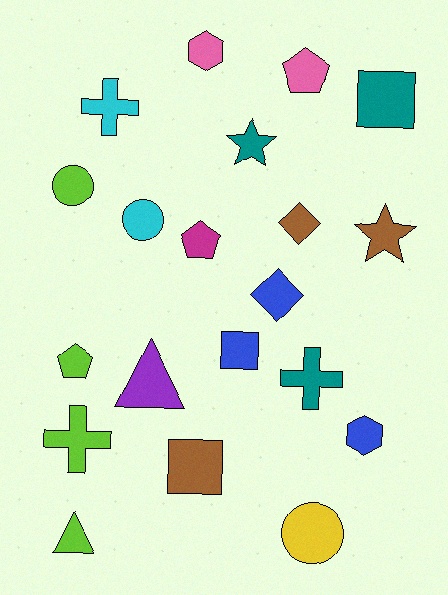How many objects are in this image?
There are 20 objects.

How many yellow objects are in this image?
There is 1 yellow object.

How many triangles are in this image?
There are 2 triangles.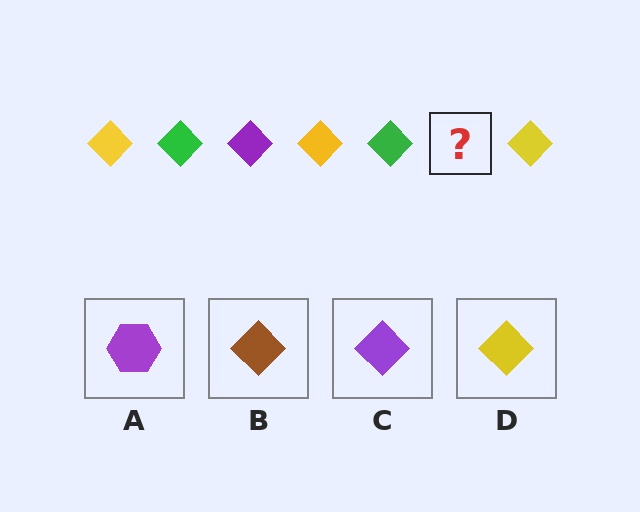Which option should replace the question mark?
Option C.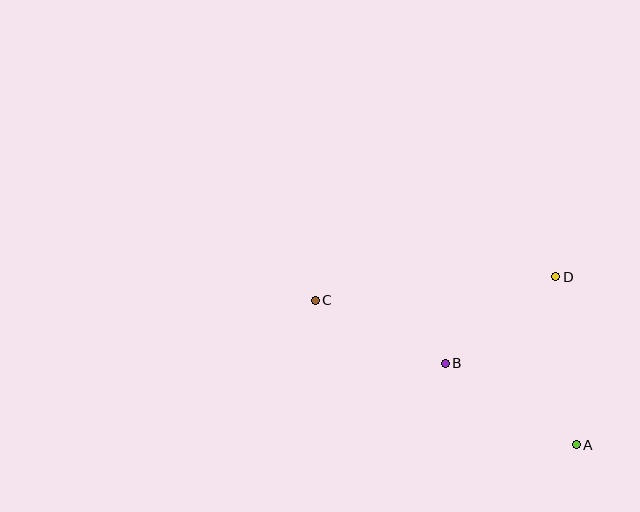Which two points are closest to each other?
Points B and D are closest to each other.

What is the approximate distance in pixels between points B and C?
The distance between B and C is approximately 144 pixels.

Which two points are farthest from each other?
Points A and C are farthest from each other.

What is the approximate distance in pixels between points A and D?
The distance between A and D is approximately 169 pixels.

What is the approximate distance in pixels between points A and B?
The distance between A and B is approximately 154 pixels.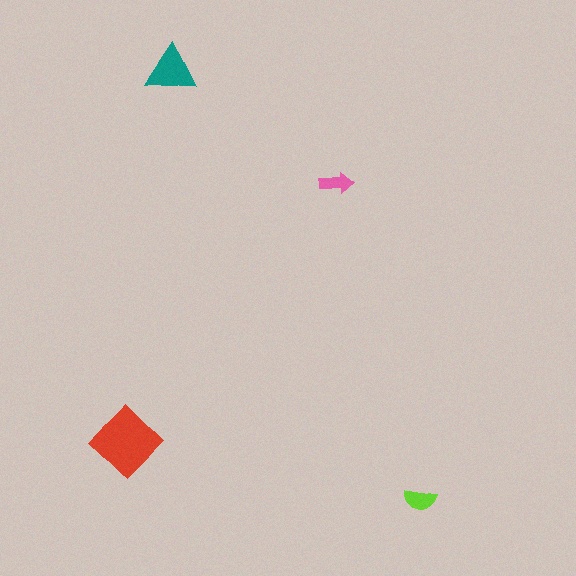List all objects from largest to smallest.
The red diamond, the teal triangle, the lime semicircle, the pink arrow.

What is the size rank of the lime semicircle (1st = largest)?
3rd.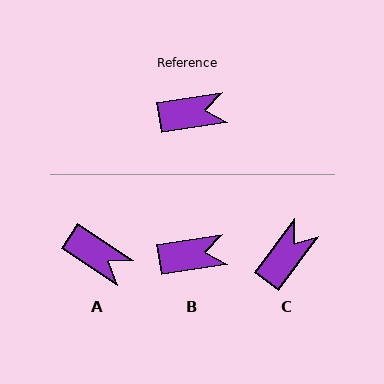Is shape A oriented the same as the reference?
No, it is off by about 42 degrees.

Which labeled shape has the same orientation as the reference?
B.